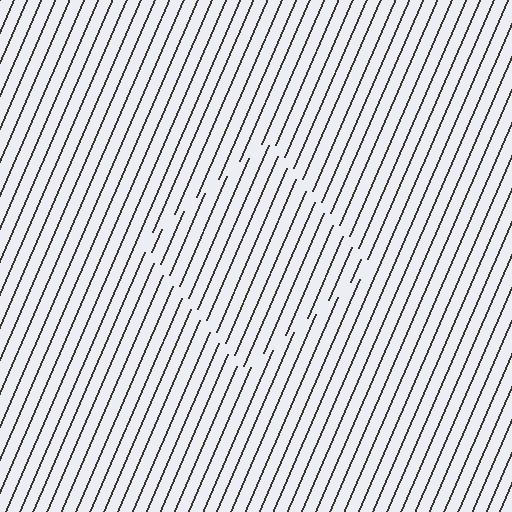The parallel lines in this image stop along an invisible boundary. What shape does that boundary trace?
An illusory square. The interior of the shape contains the same grating, shifted by half a period — the contour is defined by the phase discontinuity where line-ends from the inner and outer gratings abut.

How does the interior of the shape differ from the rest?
The interior of the shape contains the same grating, shifted by half a period — the contour is defined by the phase discontinuity where line-ends from the inner and outer gratings abut.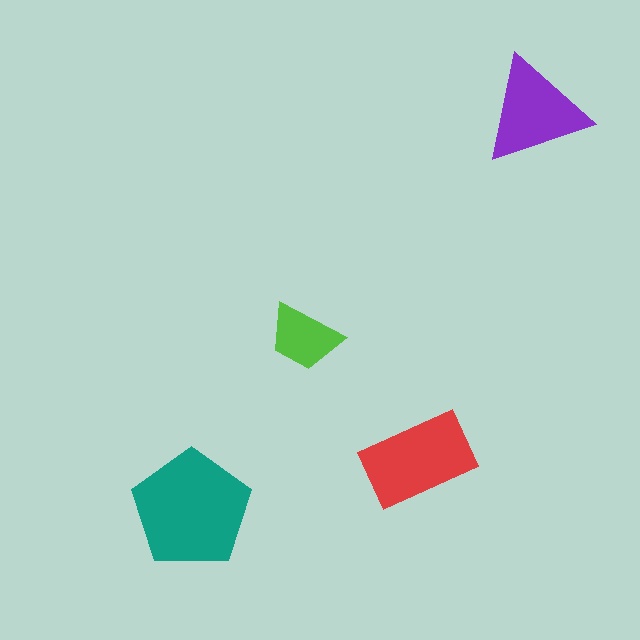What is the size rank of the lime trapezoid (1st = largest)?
4th.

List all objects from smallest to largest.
The lime trapezoid, the purple triangle, the red rectangle, the teal pentagon.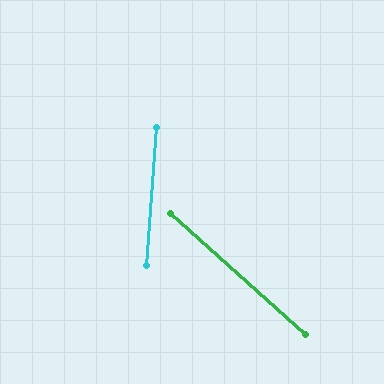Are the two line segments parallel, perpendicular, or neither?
Neither parallel nor perpendicular — they differ by about 52°.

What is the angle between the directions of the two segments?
Approximately 52 degrees.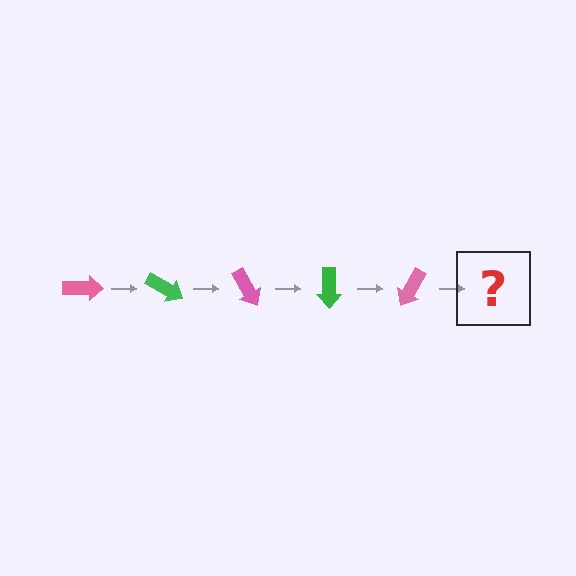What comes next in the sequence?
The next element should be a green arrow, rotated 150 degrees from the start.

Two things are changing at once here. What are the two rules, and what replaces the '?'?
The two rules are that it rotates 30 degrees each step and the color cycles through pink and green. The '?' should be a green arrow, rotated 150 degrees from the start.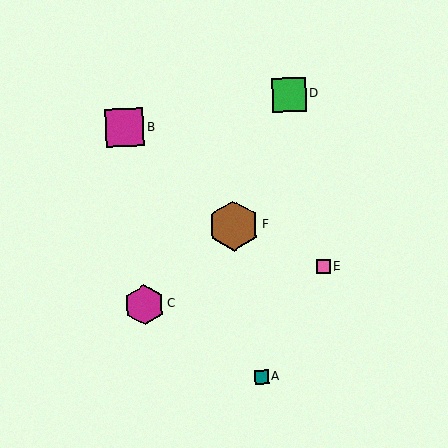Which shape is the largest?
The brown hexagon (labeled F) is the largest.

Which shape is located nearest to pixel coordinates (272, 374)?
The teal square (labeled A) at (261, 377) is nearest to that location.